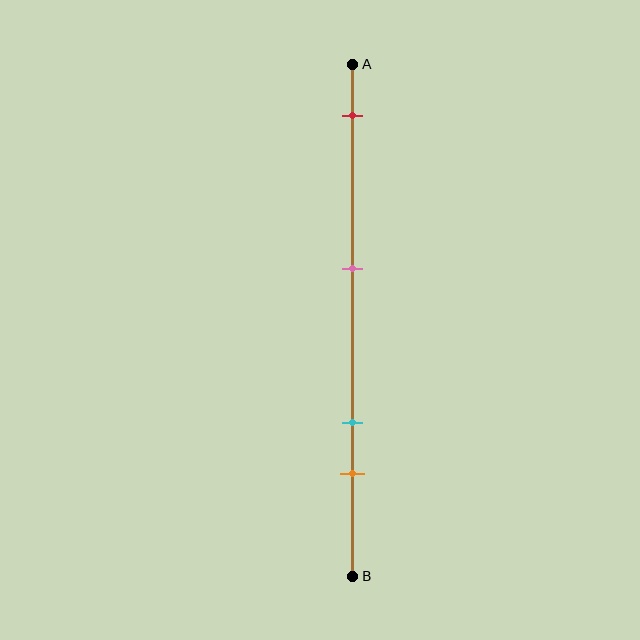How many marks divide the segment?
There are 4 marks dividing the segment.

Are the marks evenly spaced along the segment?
No, the marks are not evenly spaced.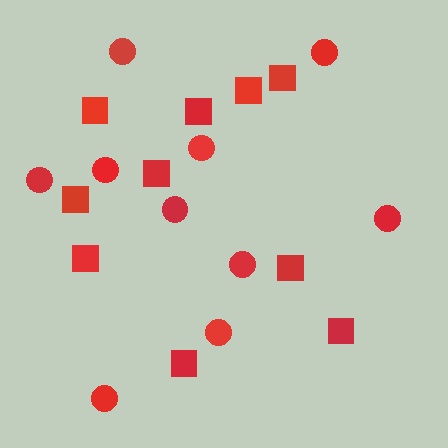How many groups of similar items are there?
There are 2 groups: one group of circles (10) and one group of squares (10).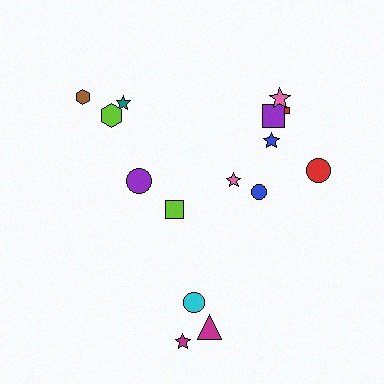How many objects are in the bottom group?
There are 4 objects.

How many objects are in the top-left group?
There are 4 objects.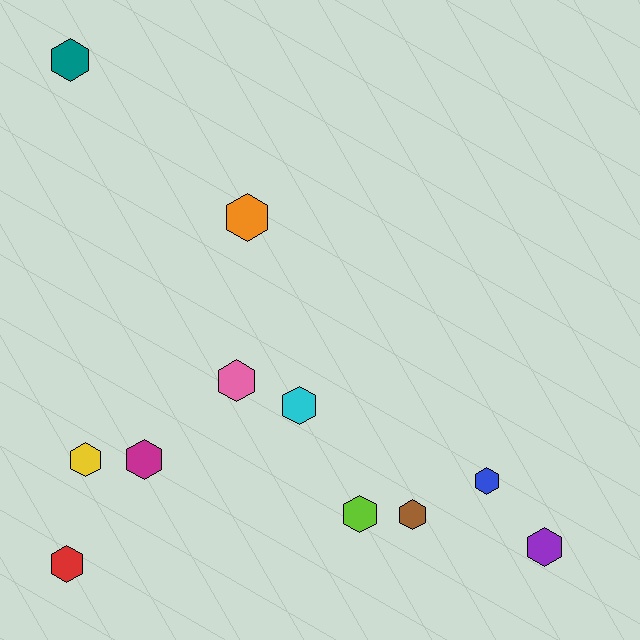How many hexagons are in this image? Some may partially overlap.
There are 11 hexagons.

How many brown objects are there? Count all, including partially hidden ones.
There is 1 brown object.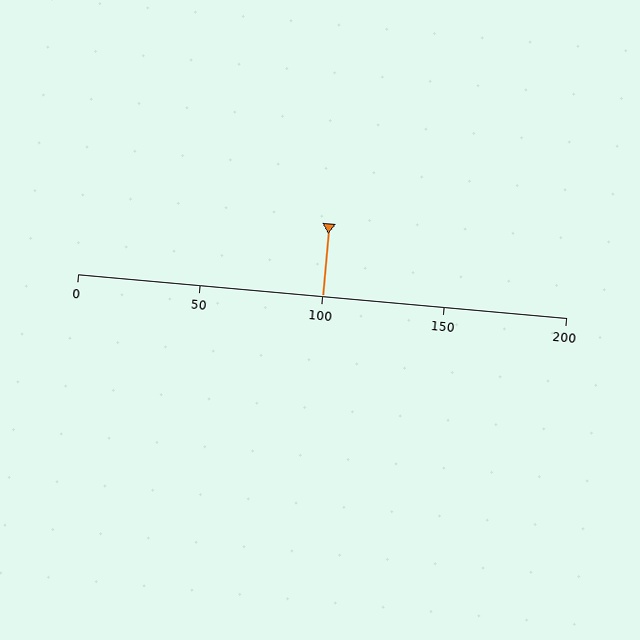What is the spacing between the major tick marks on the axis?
The major ticks are spaced 50 apart.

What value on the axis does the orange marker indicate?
The marker indicates approximately 100.